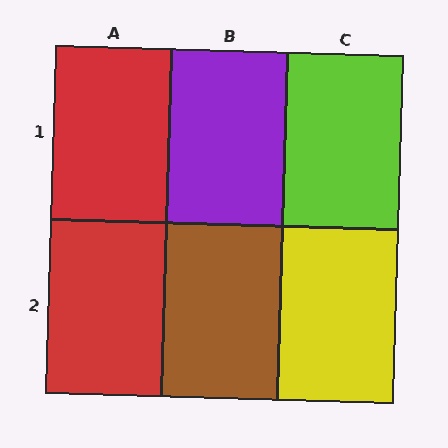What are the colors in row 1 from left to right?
Red, purple, lime.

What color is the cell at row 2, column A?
Red.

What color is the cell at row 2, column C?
Yellow.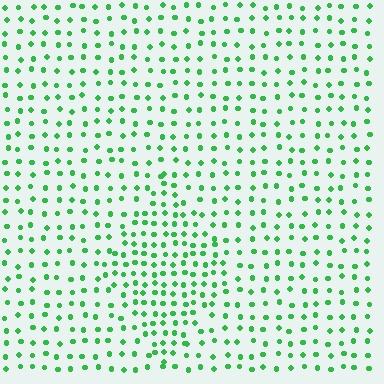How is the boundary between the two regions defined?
The boundary is defined by a change in element density (approximately 1.7x ratio). All elements are the same color, size, and shape.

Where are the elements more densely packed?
The elements are more densely packed inside the diamond boundary.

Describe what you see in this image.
The image contains small green elements arranged at two different densities. A diamond-shaped region is visible where the elements are more densely packed than the surrounding area.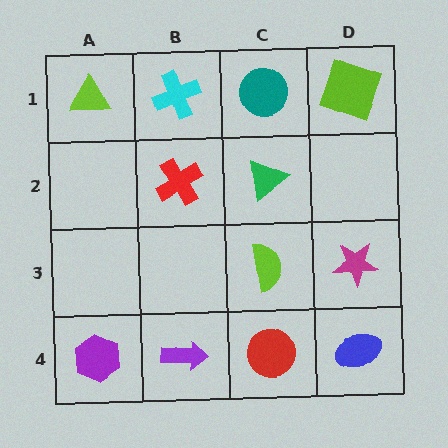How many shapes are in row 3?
2 shapes.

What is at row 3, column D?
A magenta star.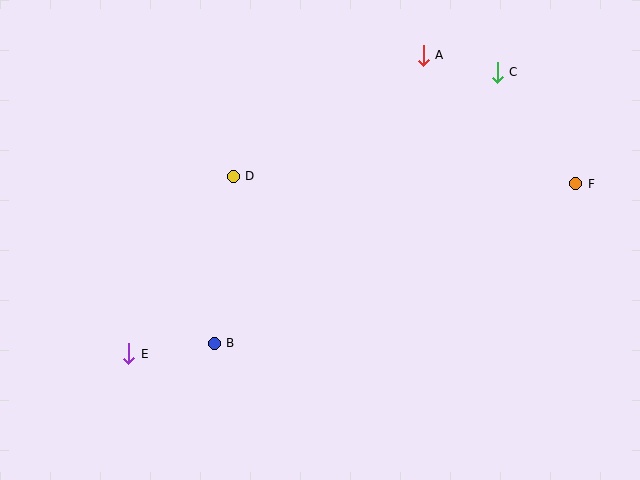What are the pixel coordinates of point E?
Point E is at (129, 354).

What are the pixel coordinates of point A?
Point A is at (423, 55).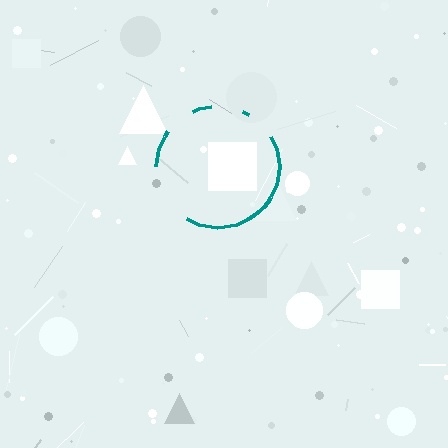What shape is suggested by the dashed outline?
The dashed outline suggests a circle.